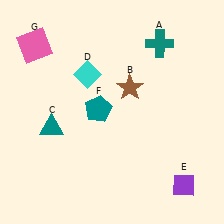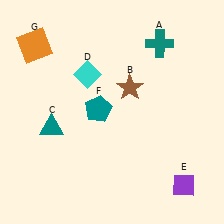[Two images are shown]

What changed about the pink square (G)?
In Image 1, G is pink. In Image 2, it changed to orange.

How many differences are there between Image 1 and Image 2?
There is 1 difference between the two images.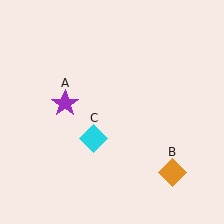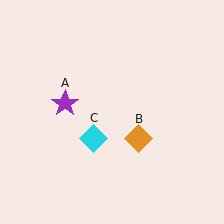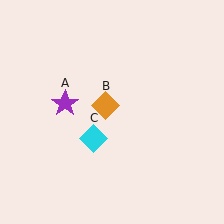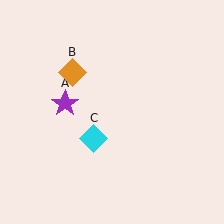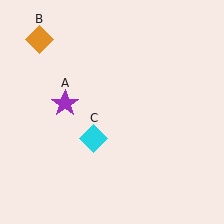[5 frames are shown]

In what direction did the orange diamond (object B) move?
The orange diamond (object B) moved up and to the left.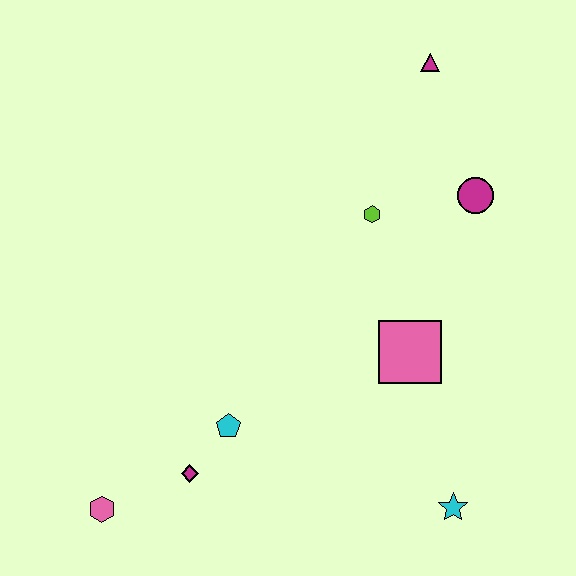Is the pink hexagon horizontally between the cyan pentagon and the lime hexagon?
No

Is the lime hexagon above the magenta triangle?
No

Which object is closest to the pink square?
The lime hexagon is closest to the pink square.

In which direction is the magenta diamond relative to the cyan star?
The magenta diamond is to the left of the cyan star.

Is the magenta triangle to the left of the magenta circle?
Yes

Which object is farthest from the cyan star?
The magenta triangle is farthest from the cyan star.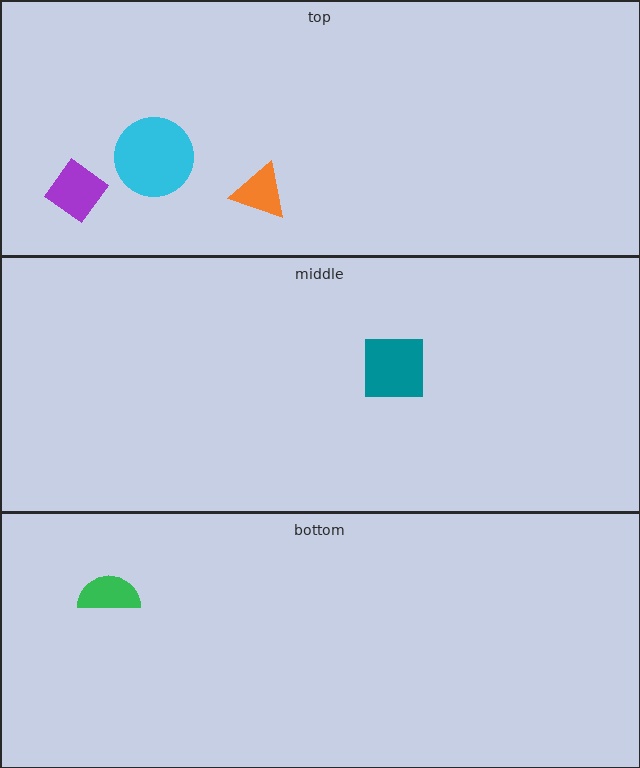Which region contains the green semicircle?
The bottom region.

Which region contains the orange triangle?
The top region.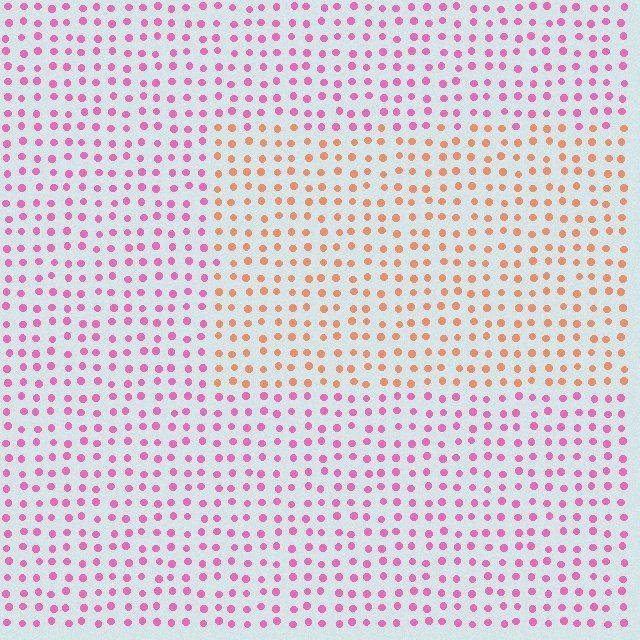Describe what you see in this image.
The image is filled with small pink elements in a uniform arrangement. A rectangle-shaped region is visible where the elements are tinted to a slightly different hue, forming a subtle color boundary.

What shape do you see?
I see a rectangle.